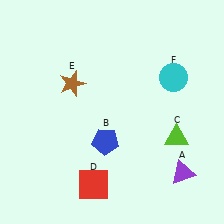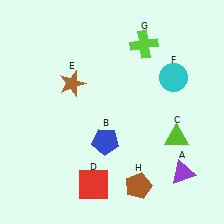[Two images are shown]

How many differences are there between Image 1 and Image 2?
There are 2 differences between the two images.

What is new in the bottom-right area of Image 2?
A brown pentagon (H) was added in the bottom-right area of Image 2.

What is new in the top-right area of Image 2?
A lime cross (G) was added in the top-right area of Image 2.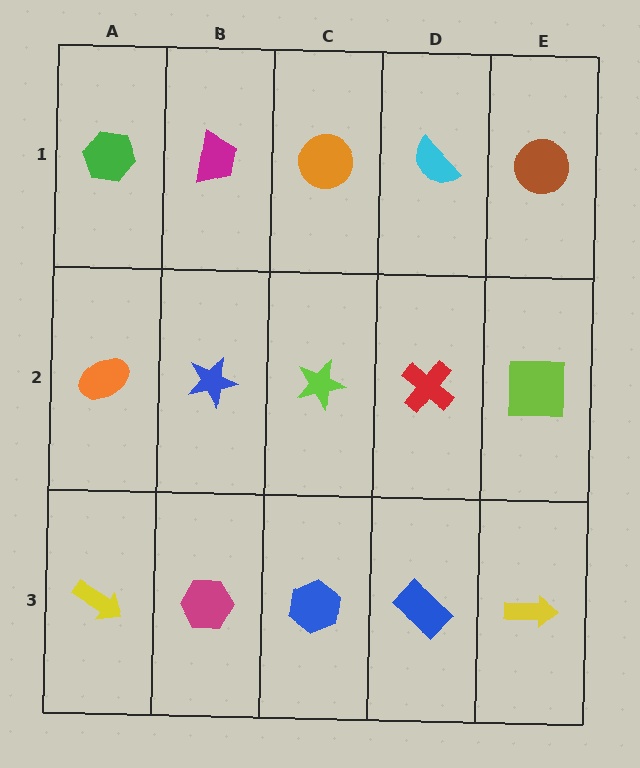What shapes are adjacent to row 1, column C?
A lime star (row 2, column C), a magenta trapezoid (row 1, column B), a cyan semicircle (row 1, column D).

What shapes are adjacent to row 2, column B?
A magenta trapezoid (row 1, column B), a magenta hexagon (row 3, column B), an orange ellipse (row 2, column A), a lime star (row 2, column C).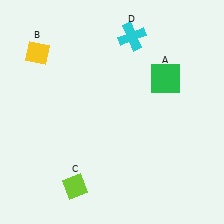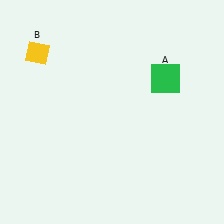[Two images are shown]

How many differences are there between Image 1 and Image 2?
There are 2 differences between the two images.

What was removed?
The cyan cross (D), the lime diamond (C) were removed in Image 2.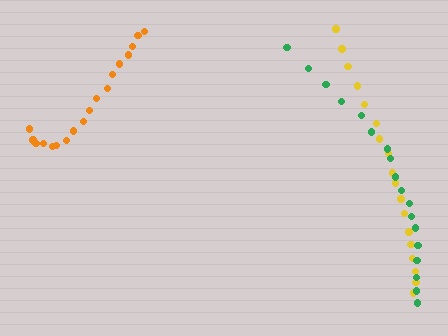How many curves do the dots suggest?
There are 3 distinct paths.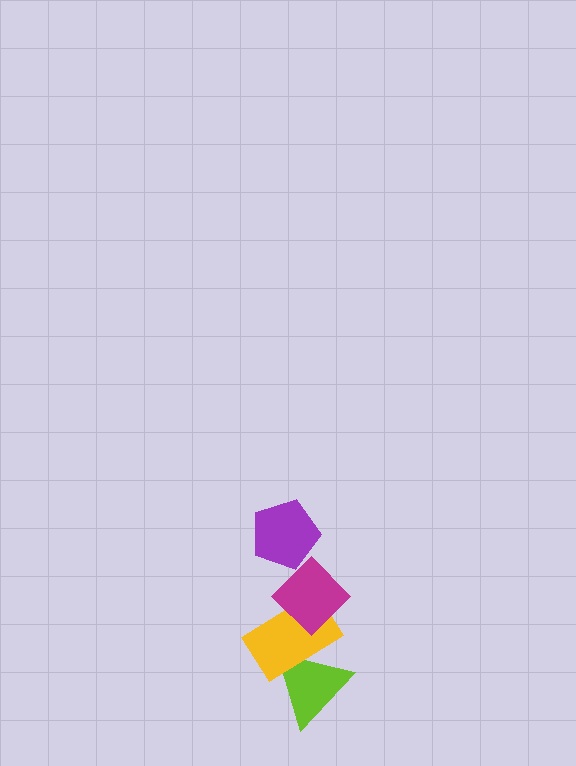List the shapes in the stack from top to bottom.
From top to bottom: the purple pentagon, the magenta diamond, the yellow rectangle, the lime triangle.